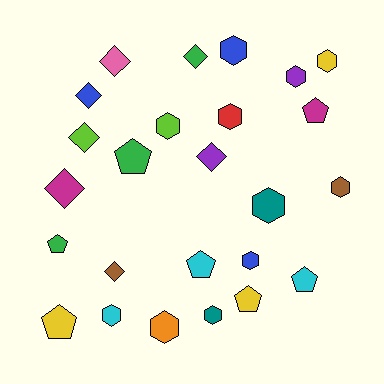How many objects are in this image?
There are 25 objects.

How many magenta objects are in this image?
There are 2 magenta objects.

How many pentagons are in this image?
There are 7 pentagons.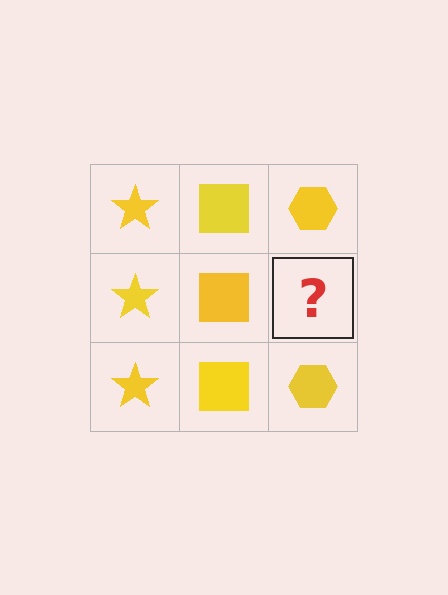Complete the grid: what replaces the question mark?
The question mark should be replaced with a yellow hexagon.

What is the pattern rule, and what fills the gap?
The rule is that each column has a consistent shape. The gap should be filled with a yellow hexagon.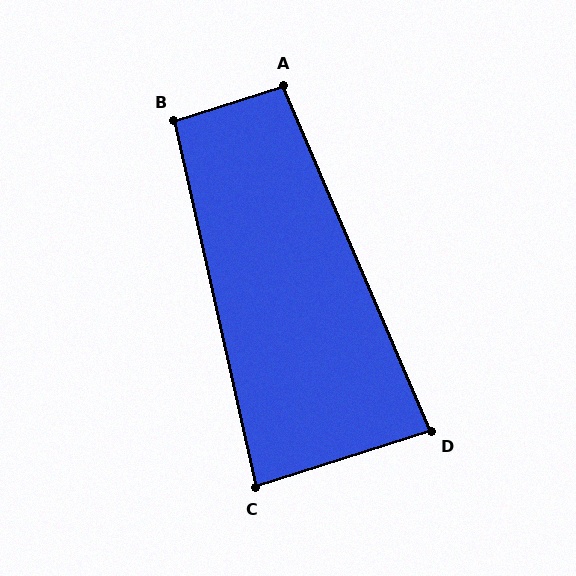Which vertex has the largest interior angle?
A, at approximately 95 degrees.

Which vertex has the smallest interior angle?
C, at approximately 85 degrees.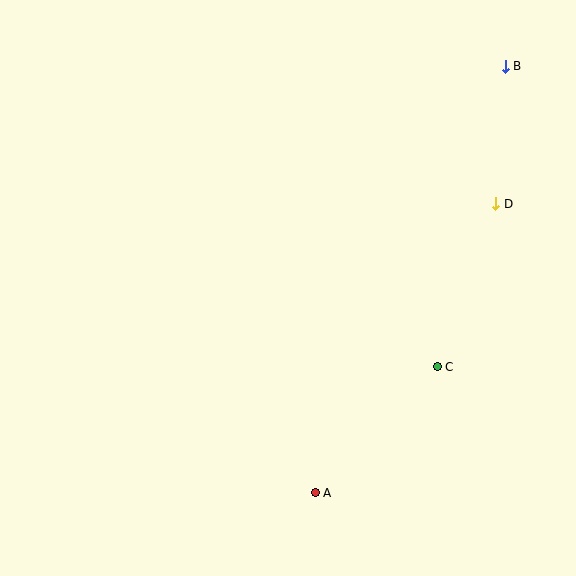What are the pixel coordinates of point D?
Point D is at (496, 203).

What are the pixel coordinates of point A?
Point A is at (316, 493).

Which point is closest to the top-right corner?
Point B is closest to the top-right corner.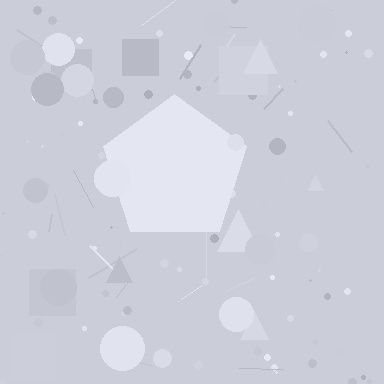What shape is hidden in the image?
A pentagon is hidden in the image.